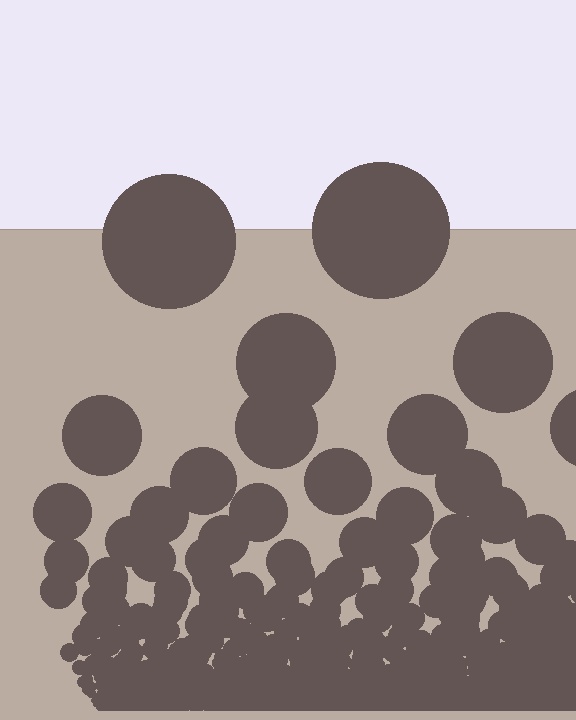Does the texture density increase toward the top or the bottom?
Density increases toward the bottom.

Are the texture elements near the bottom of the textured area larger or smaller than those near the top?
Smaller. The gradient is inverted — elements near the bottom are smaller and denser.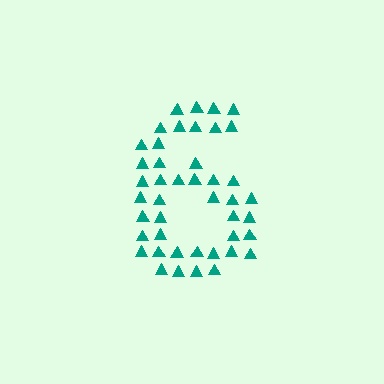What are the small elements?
The small elements are triangles.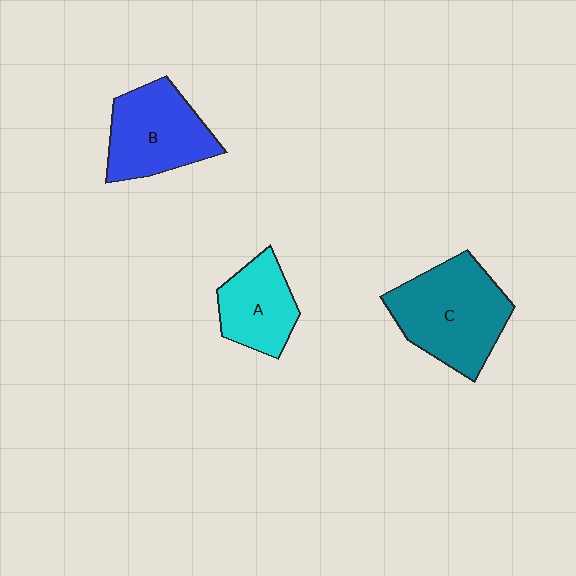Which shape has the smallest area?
Shape A (cyan).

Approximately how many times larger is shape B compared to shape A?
Approximately 1.3 times.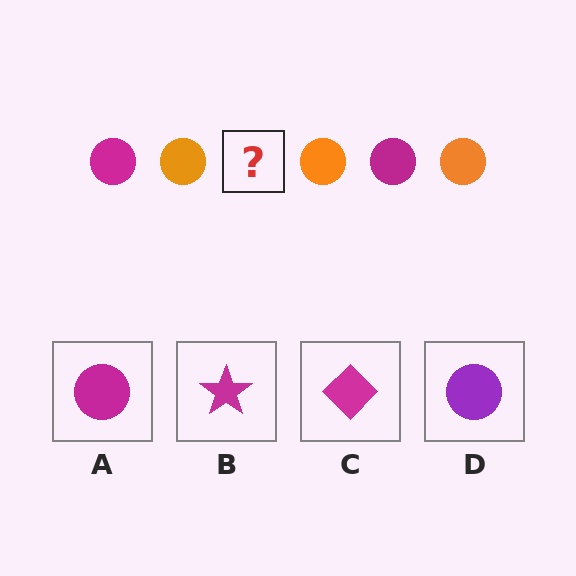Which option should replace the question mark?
Option A.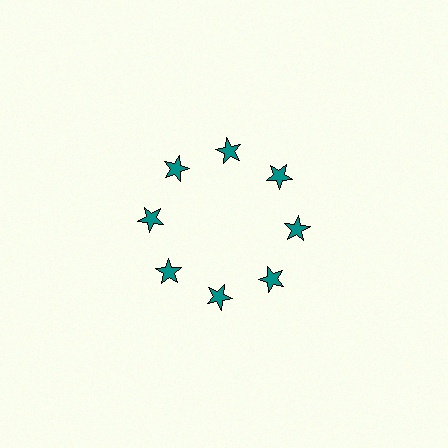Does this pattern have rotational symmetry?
Yes, this pattern has 8-fold rotational symmetry. It looks the same after rotating 45 degrees around the center.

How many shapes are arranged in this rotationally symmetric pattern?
There are 8 shapes, arranged in 8 groups of 1.